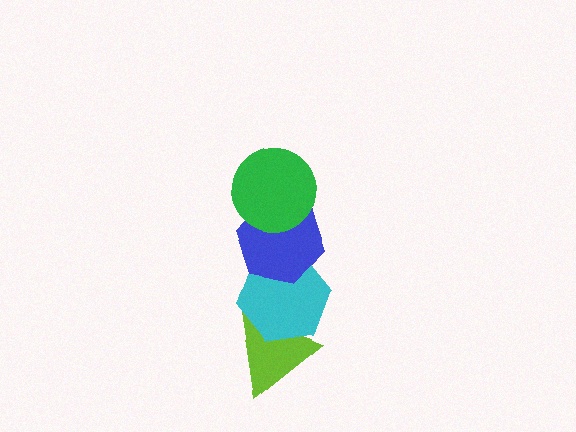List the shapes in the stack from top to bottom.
From top to bottom: the green circle, the blue hexagon, the cyan hexagon, the lime triangle.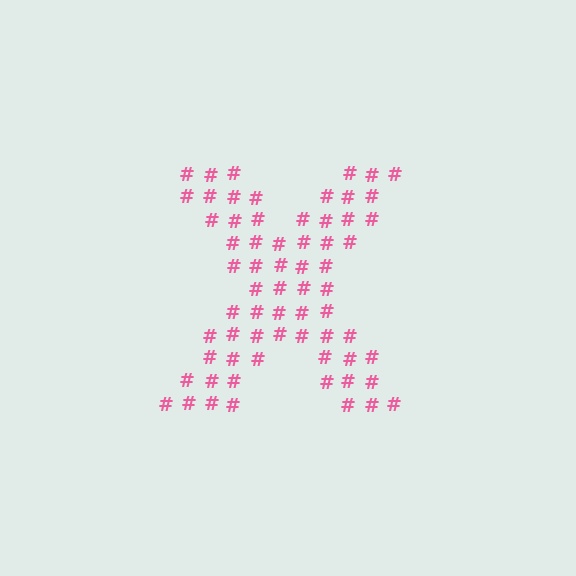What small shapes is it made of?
It is made of small hash symbols.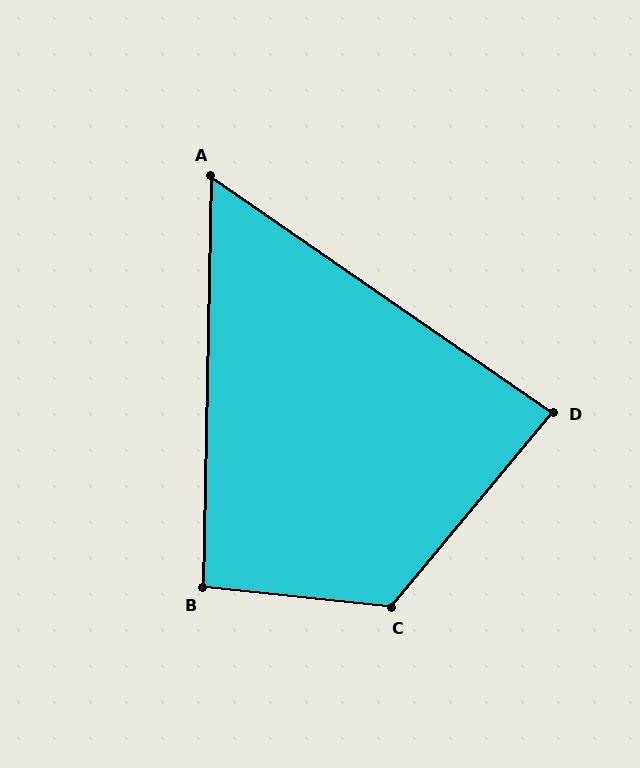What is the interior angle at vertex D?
Approximately 85 degrees (approximately right).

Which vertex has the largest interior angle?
C, at approximately 123 degrees.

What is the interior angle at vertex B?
Approximately 95 degrees (approximately right).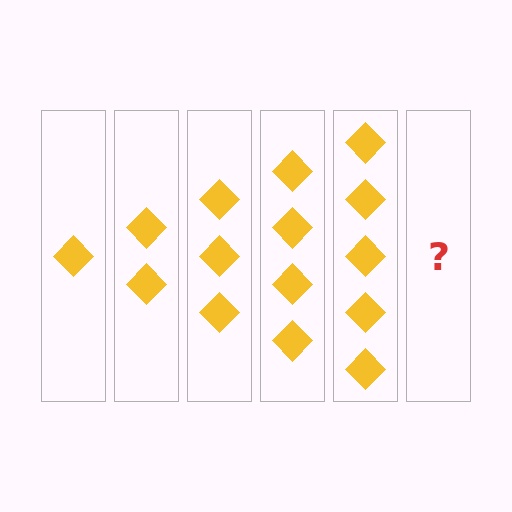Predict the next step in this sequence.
The next step is 6 diamonds.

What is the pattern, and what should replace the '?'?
The pattern is that each step adds one more diamond. The '?' should be 6 diamonds.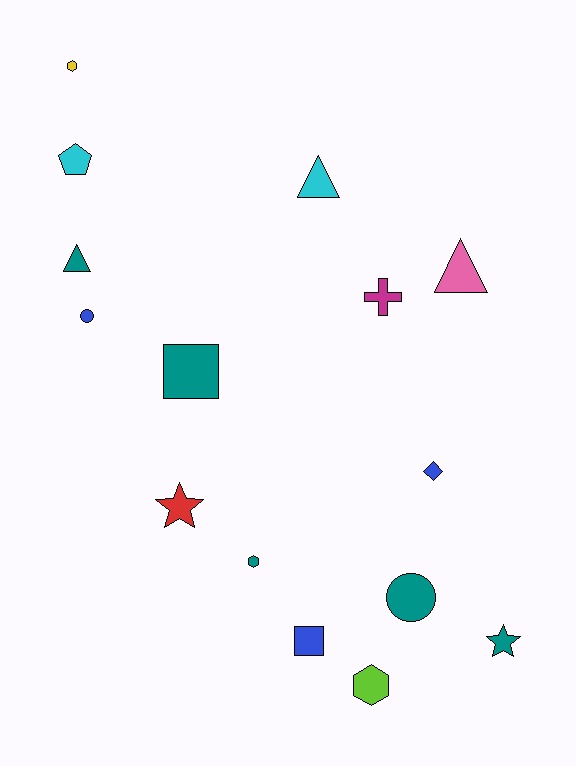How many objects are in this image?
There are 15 objects.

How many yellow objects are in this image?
There is 1 yellow object.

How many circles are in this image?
There are 2 circles.